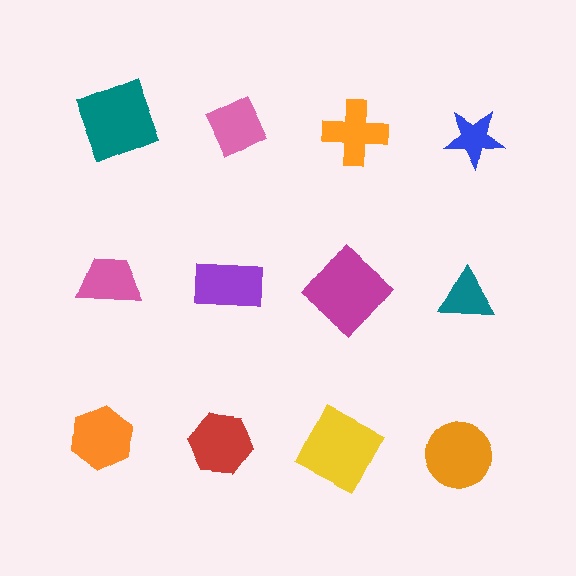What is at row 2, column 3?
A magenta diamond.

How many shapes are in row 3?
4 shapes.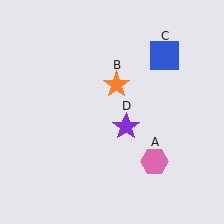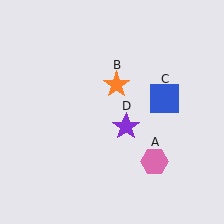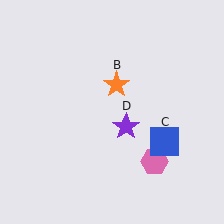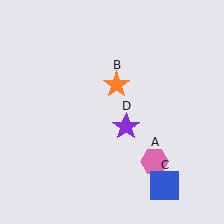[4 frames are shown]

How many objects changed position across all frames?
1 object changed position: blue square (object C).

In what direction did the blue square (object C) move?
The blue square (object C) moved down.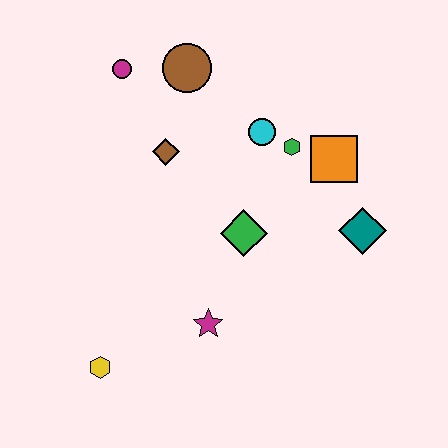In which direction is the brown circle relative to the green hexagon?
The brown circle is to the left of the green hexagon.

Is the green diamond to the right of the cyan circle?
No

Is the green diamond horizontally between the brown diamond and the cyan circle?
Yes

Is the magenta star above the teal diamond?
No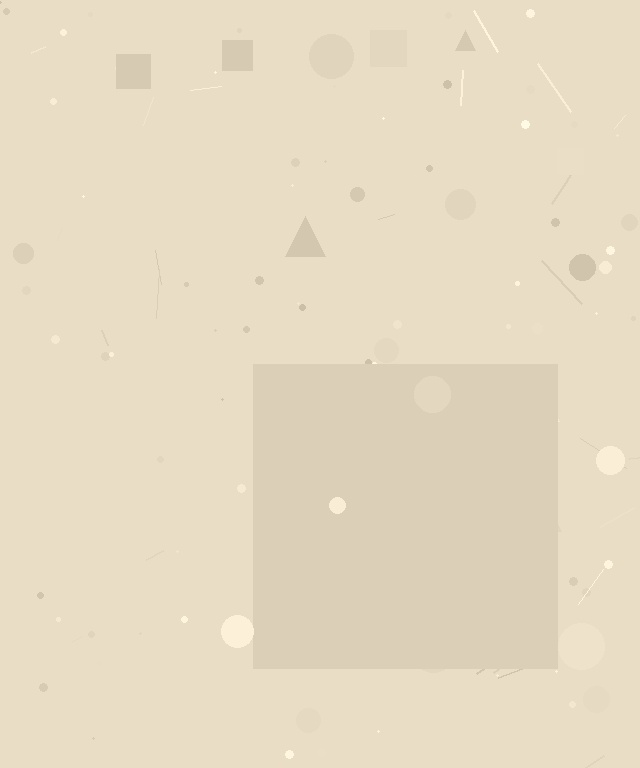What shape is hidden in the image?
A square is hidden in the image.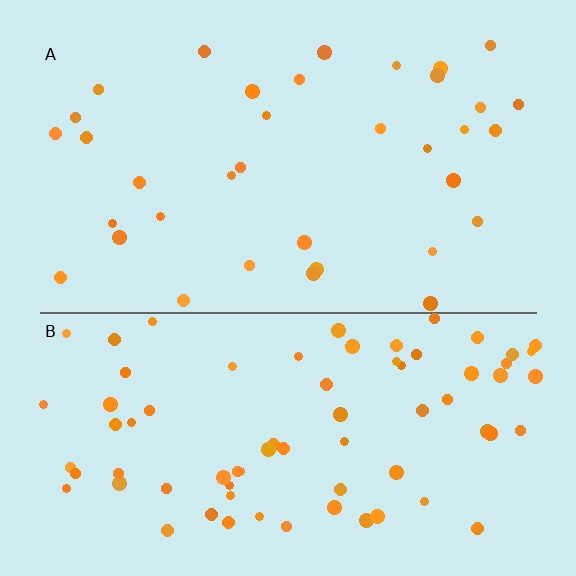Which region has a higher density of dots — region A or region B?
B (the bottom).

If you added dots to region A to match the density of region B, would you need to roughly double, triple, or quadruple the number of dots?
Approximately double.